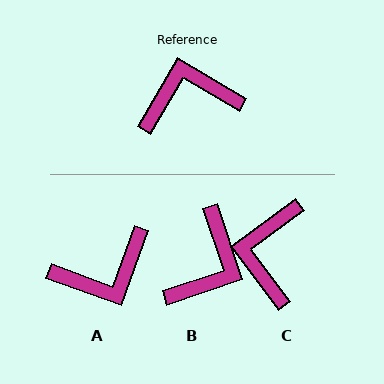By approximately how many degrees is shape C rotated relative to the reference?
Approximately 67 degrees counter-clockwise.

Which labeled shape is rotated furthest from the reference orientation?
A, about 170 degrees away.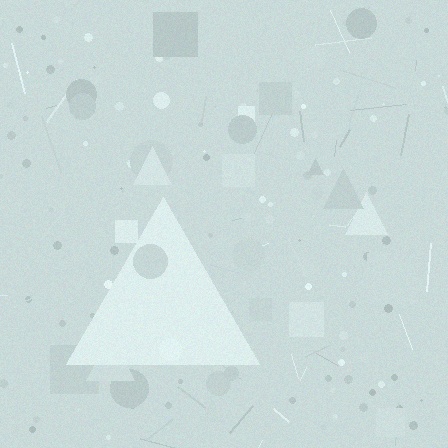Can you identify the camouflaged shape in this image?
The camouflaged shape is a triangle.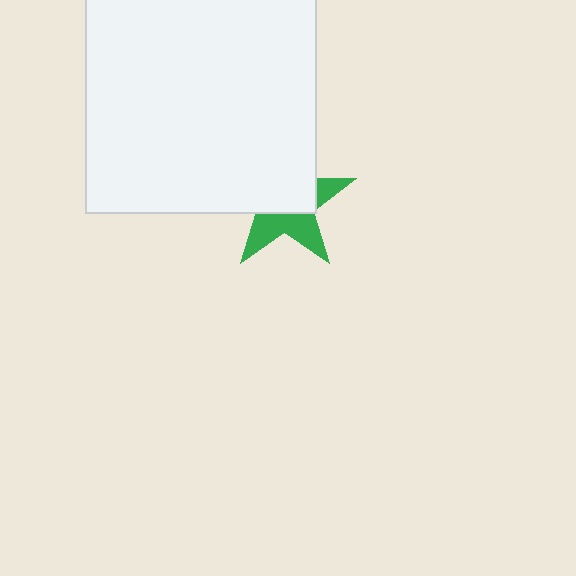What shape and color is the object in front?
The object in front is a white square.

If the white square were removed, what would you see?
You would see the complete green star.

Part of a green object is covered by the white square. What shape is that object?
It is a star.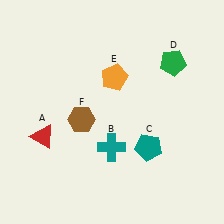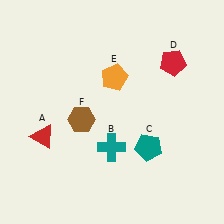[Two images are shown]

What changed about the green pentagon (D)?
In Image 1, D is green. In Image 2, it changed to red.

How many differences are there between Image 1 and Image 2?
There is 1 difference between the two images.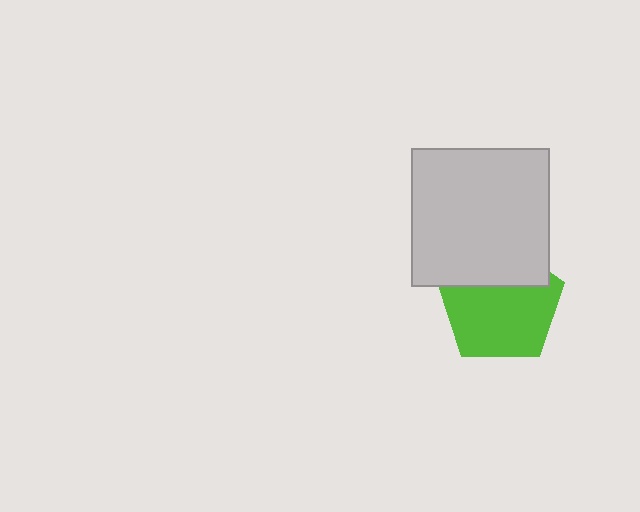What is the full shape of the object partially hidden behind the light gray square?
The partially hidden object is a lime pentagon.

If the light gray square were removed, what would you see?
You would see the complete lime pentagon.